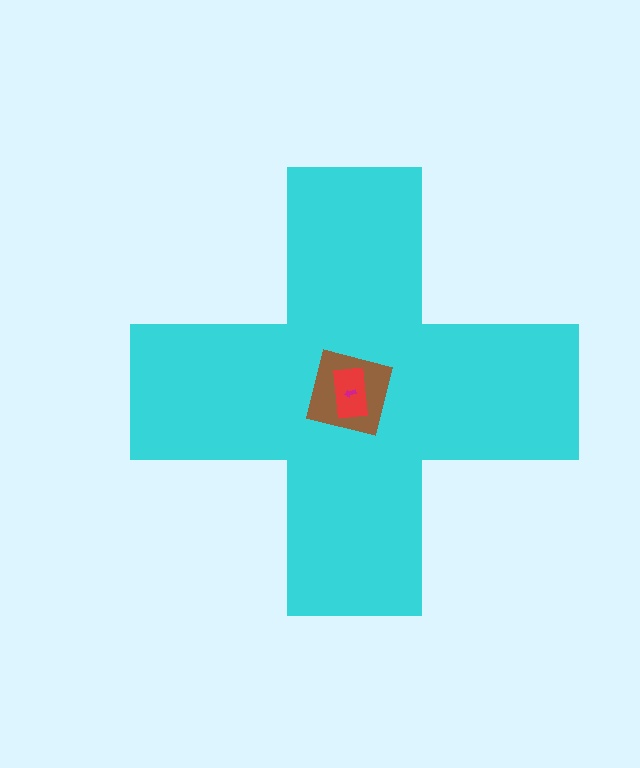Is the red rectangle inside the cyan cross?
Yes.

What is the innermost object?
The magenta arrow.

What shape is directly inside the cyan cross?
The brown square.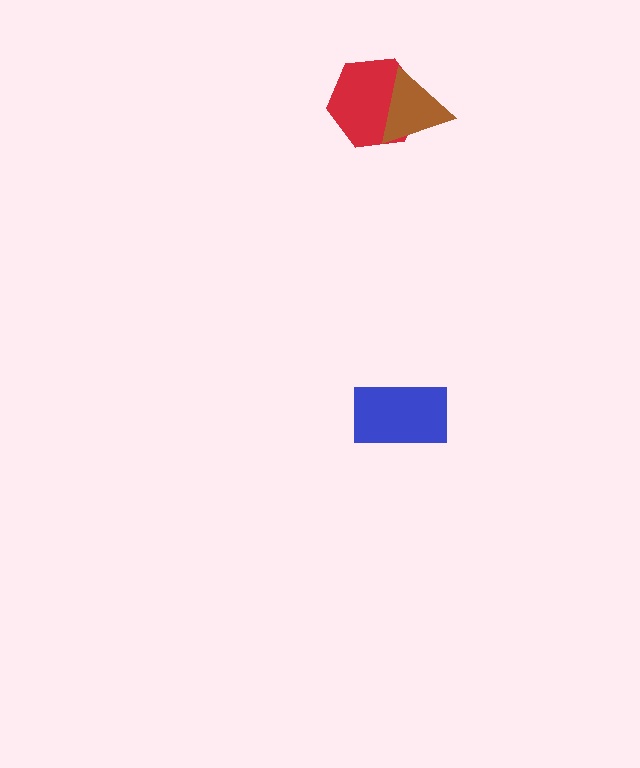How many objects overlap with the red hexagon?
1 object overlaps with the red hexagon.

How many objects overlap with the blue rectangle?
0 objects overlap with the blue rectangle.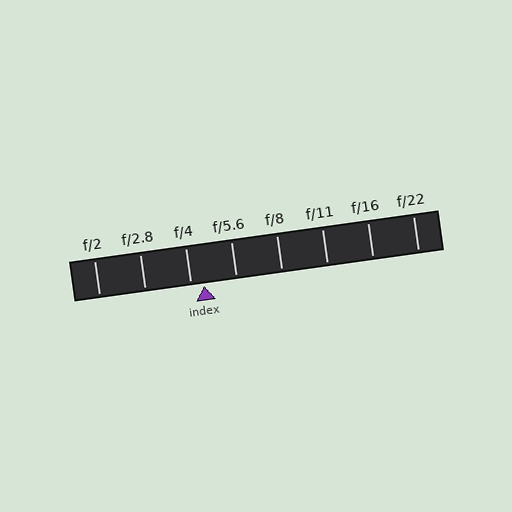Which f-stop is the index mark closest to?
The index mark is closest to f/4.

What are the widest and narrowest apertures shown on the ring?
The widest aperture shown is f/2 and the narrowest is f/22.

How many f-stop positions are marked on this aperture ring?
There are 8 f-stop positions marked.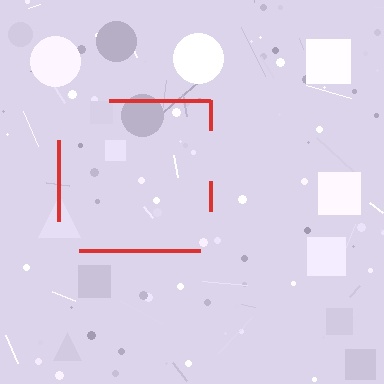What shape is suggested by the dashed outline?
The dashed outline suggests a square.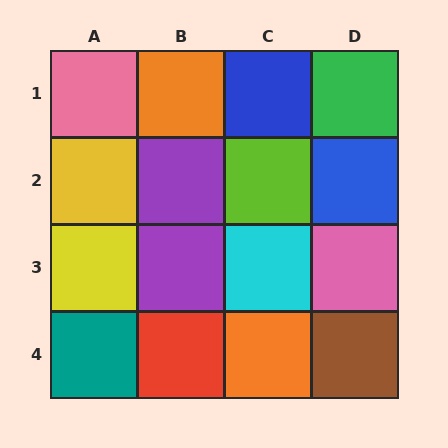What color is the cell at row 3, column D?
Pink.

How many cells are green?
1 cell is green.